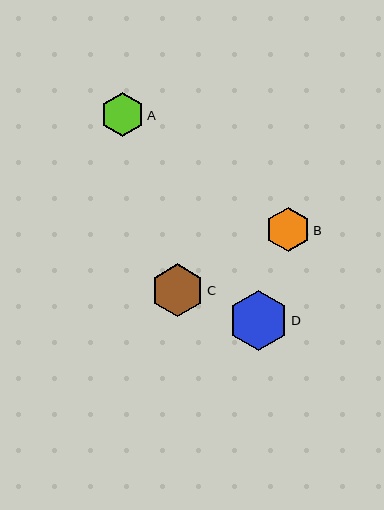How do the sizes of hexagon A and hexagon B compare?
Hexagon A and hexagon B are approximately the same size.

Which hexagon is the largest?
Hexagon D is the largest with a size of approximately 60 pixels.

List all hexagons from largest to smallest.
From largest to smallest: D, C, A, B.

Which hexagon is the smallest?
Hexagon B is the smallest with a size of approximately 44 pixels.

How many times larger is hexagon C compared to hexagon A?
Hexagon C is approximately 1.2 times the size of hexagon A.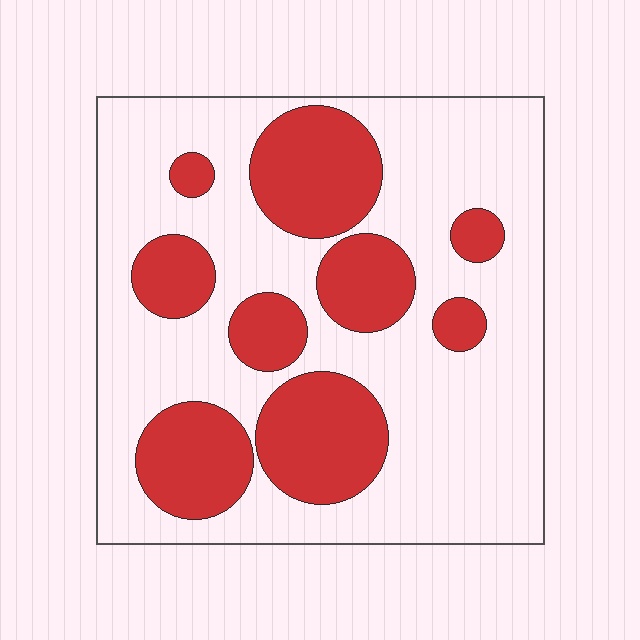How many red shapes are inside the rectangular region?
9.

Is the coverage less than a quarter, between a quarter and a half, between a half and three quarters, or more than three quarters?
Between a quarter and a half.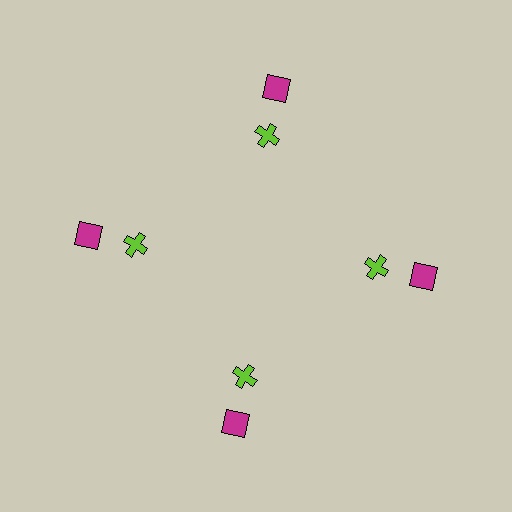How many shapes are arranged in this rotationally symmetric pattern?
There are 8 shapes, arranged in 4 groups of 2.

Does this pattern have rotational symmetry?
Yes, this pattern has 4-fold rotational symmetry. It looks the same after rotating 90 degrees around the center.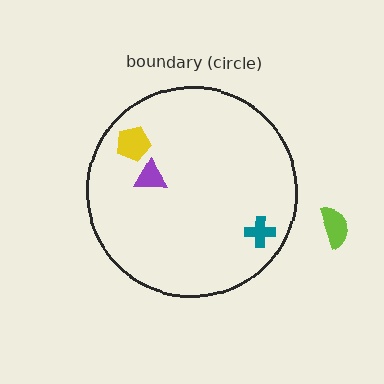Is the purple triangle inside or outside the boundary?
Inside.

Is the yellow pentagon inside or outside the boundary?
Inside.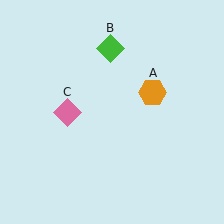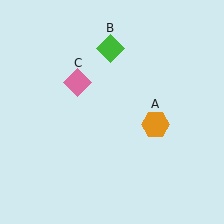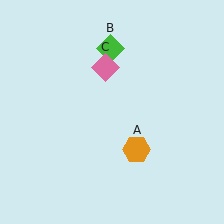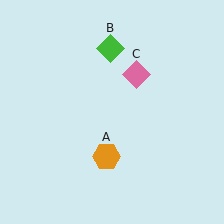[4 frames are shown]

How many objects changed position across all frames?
2 objects changed position: orange hexagon (object A), pink diamond (object C).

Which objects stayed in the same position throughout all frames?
Green diamond (object B) remained stationary.